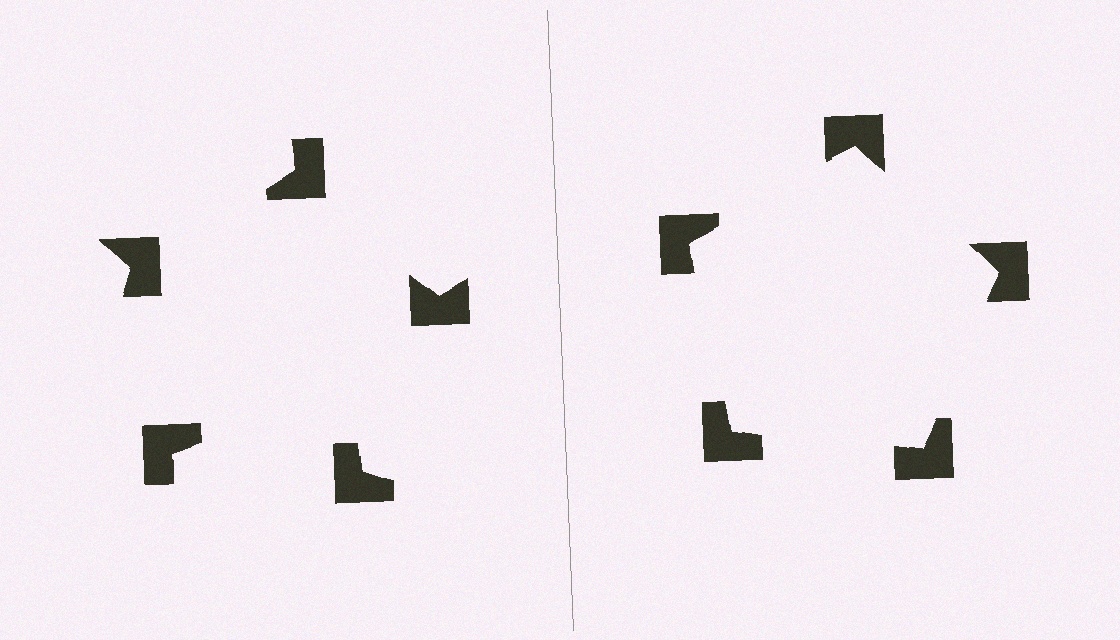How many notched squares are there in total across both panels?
10 — 5 on each side.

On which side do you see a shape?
An illusory pentagon appears on the right side. On the left side the wedge cuts are rotated, so no coherent shape forms.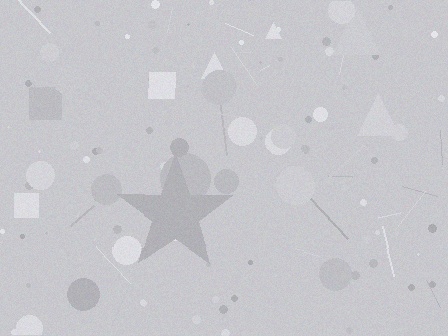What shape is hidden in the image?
A star is hidden in the image.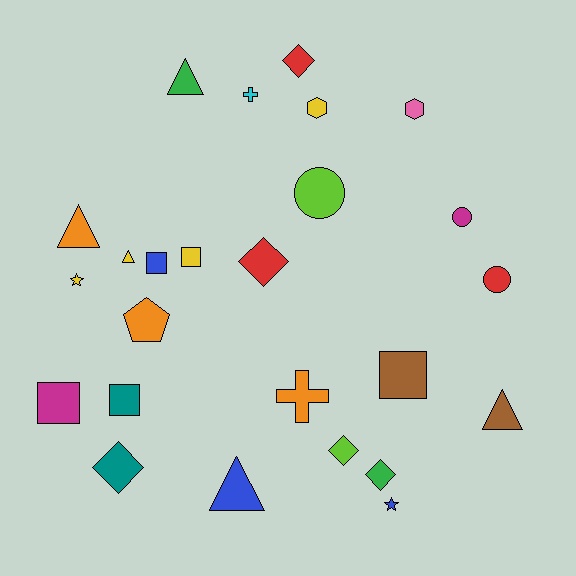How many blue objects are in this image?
There are 3 blue objects.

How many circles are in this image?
There are 3 circles.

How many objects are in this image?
There are 25 objects.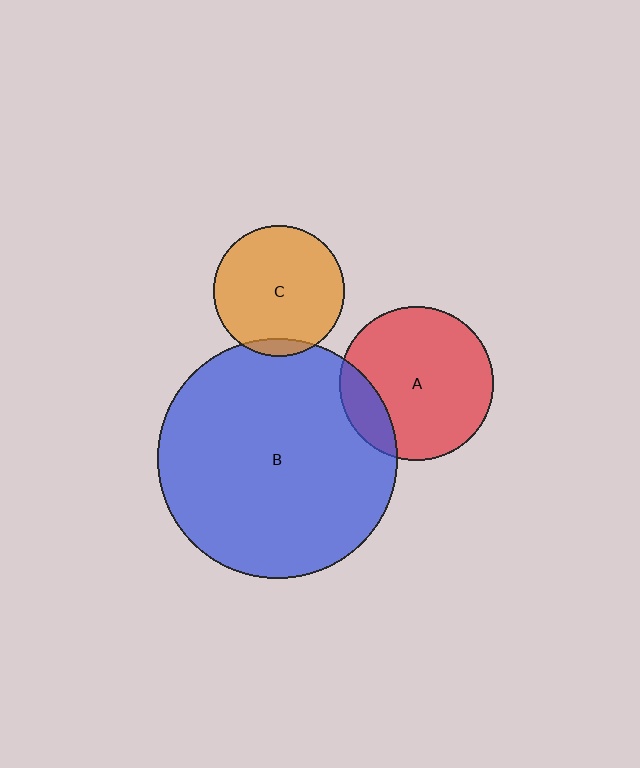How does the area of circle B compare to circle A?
Approximately 2.4 times.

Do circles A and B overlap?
Yes.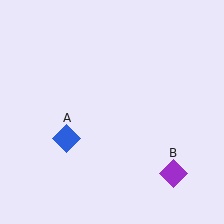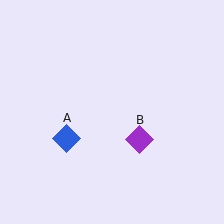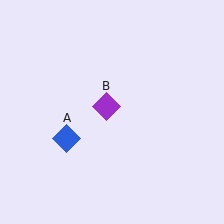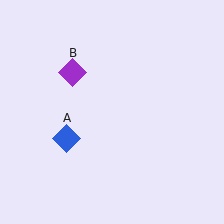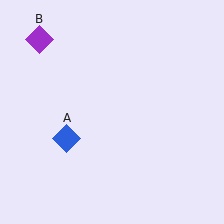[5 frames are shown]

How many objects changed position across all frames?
1 object changed position: purple diamond (object B).